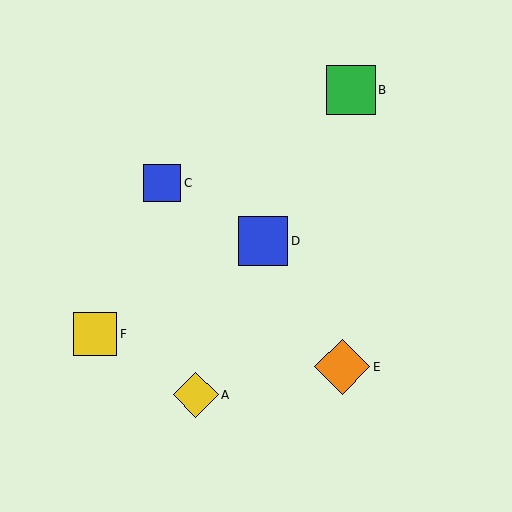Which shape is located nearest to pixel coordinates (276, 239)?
The blue square (labeled D) at (263, 241) is nearest to that location.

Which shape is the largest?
The orange diamond (labeled E) is the largest.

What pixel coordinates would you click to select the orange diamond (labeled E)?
Click at (342, 367) to select the orange diamond E.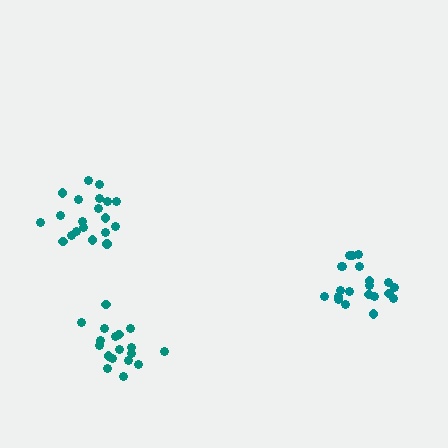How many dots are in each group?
Group 1: 21 dots, Group 2: 21 dots, Group 3: 18 dots (60 total).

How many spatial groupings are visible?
There are 3 spatial groupings.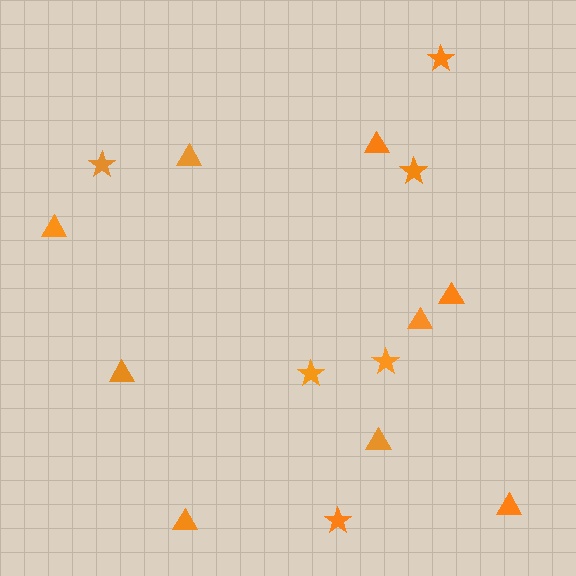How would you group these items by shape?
There are 2 groups: one group of triangles (9) and one group of stars (6).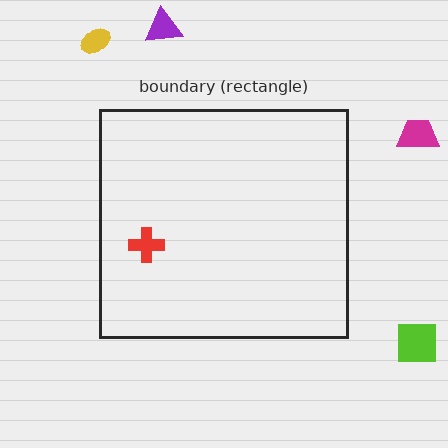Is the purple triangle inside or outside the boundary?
Outside.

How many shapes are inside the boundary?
1 inside, 4 outside.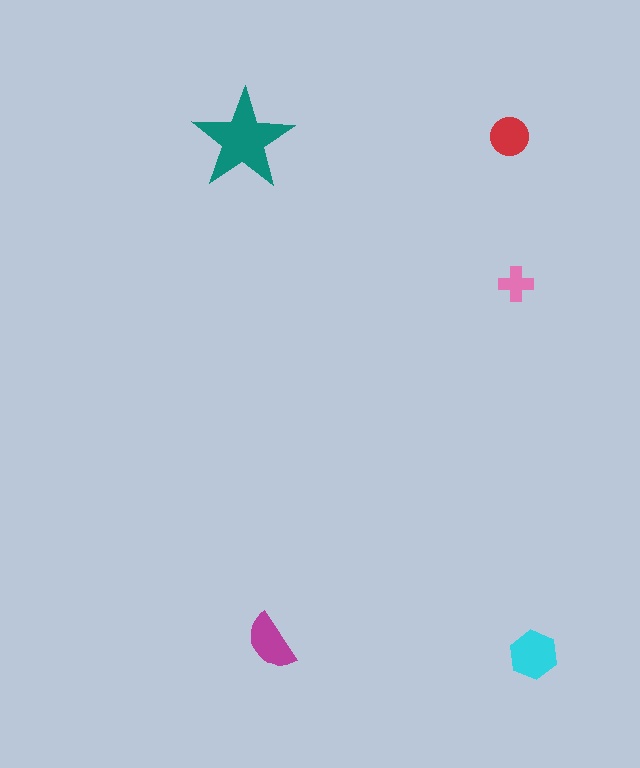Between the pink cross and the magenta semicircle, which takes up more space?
The magenta semicircle.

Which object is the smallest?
The pink cross.